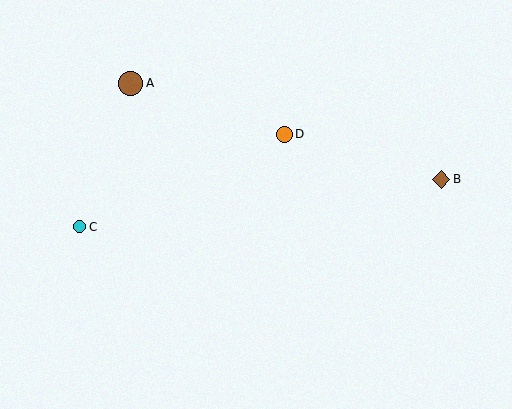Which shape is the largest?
The brown circle (labeled A) is the largest.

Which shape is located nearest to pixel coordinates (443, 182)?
The brown diamond (labeled B) at (441, 179) is nearest to that location.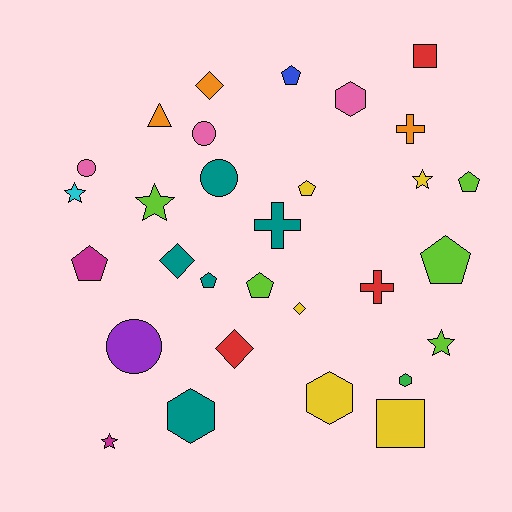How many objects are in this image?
There are 30 objects.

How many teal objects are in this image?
There are 5 teal objects.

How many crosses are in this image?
There are 3 crosses.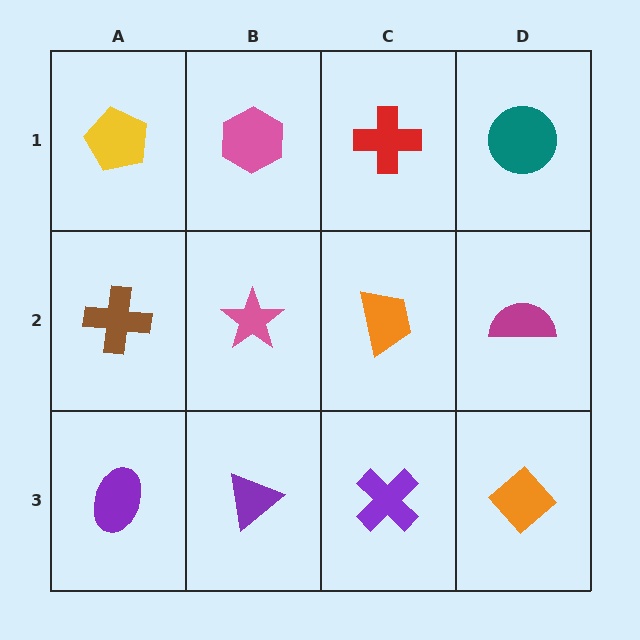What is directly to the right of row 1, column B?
A red cross.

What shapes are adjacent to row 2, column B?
A pink hexagon (row 1, column B), a purple triangle (row 3, column B), a brown cross (row 2, column A), an orange trapezoid (row 2, column C).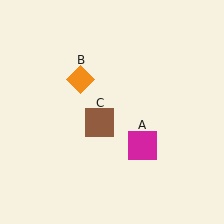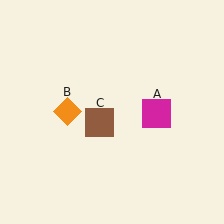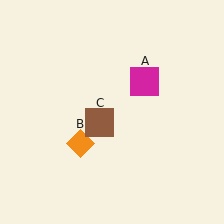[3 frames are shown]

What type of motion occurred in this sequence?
The magenta square (object A), orange diamond (object B) rotated counterclockwise around the center of the scene.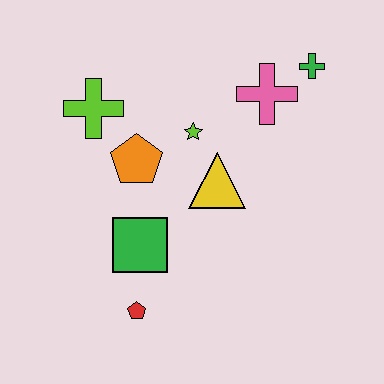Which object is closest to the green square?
The red pentagon is closest to the green square.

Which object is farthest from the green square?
The green cross is farthest from the green square.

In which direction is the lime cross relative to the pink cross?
The lime cross is to the left of the pink cross.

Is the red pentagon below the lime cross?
Yes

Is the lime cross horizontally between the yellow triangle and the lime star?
No